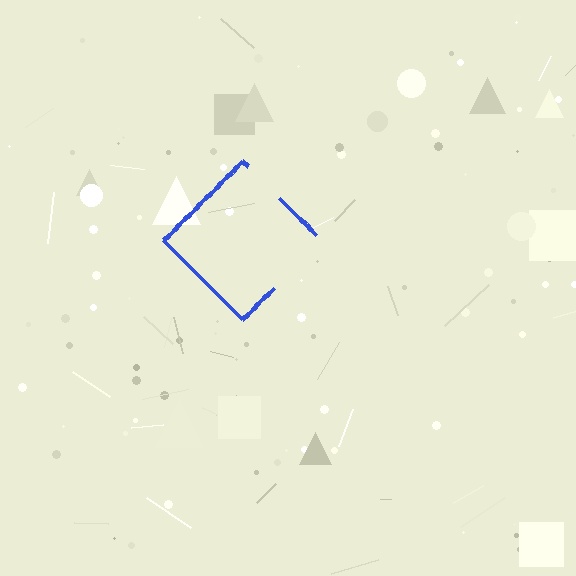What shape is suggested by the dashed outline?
The dashed outline suggests a diamond.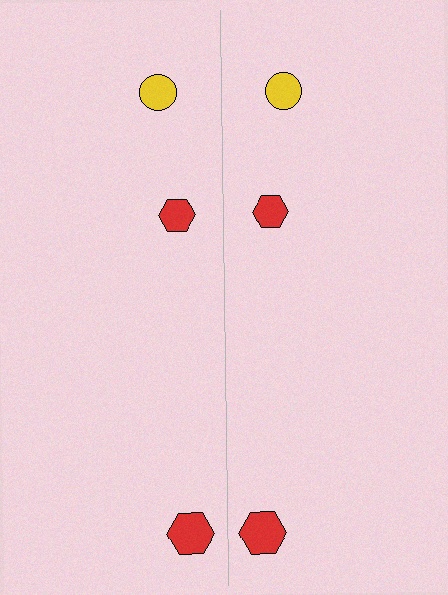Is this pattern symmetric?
Yes, this pattern has bilateral (reflection) symmetry.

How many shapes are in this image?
There are 6 shapes in this image.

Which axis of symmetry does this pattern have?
The pattern has a vertical axis of symmetry running through the center of the image.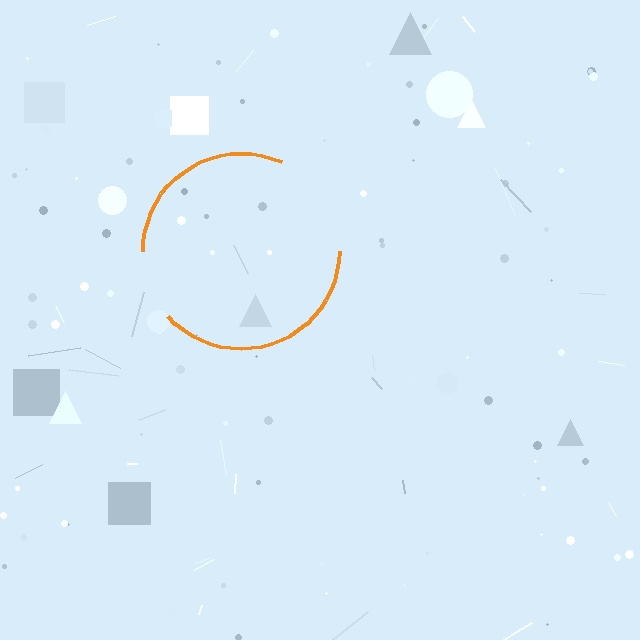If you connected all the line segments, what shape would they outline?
They would outline a circle.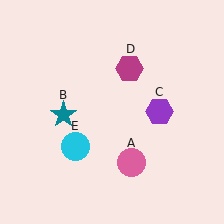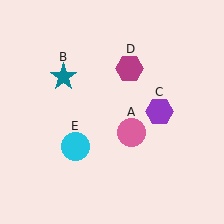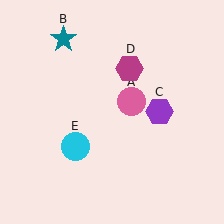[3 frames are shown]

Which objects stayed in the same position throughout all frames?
Purple hexagon (object C) and magenta hexagon (object D) and cyan circle (object E) remained stationary.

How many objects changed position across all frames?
2 objects changed position: pink circle (object A), teal star (object B).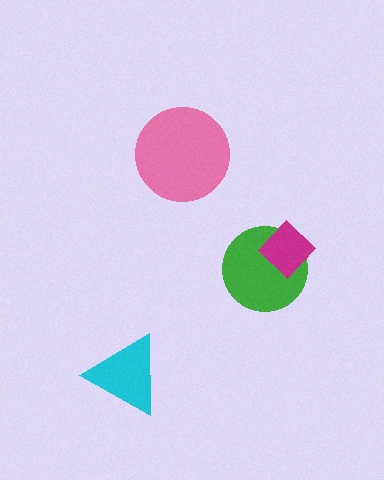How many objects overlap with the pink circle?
0 objects overlap with the pink circle.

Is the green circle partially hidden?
Yes, it is partially covered by another shape.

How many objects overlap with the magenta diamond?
1 object overlaps with the magenta diamond.